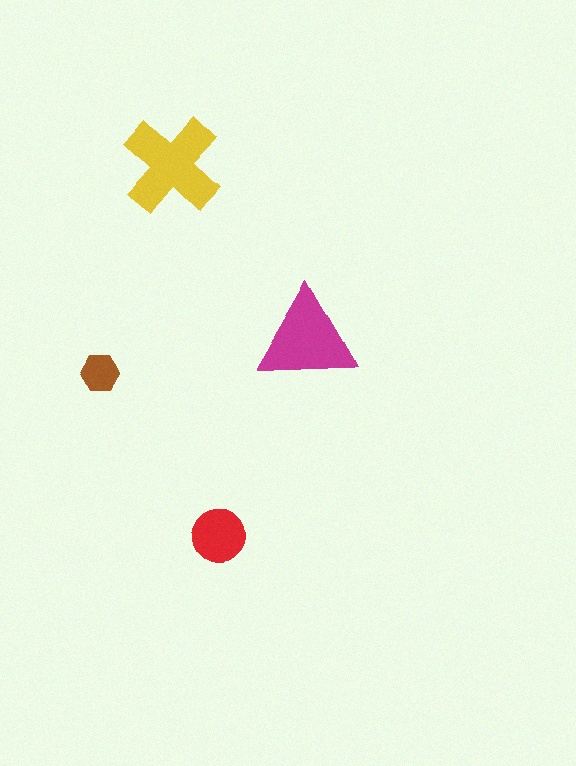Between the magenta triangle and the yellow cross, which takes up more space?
The yellow cross.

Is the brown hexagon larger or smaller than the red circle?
Smaller.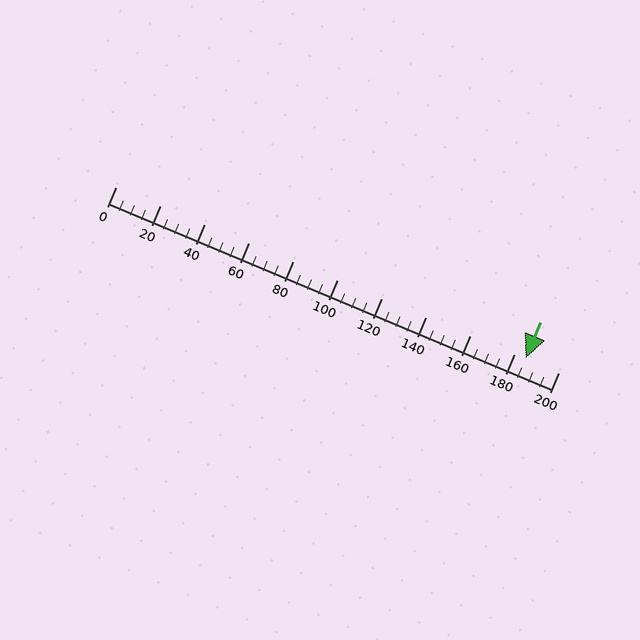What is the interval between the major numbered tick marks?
The major tick marks are spaced 20 units apart.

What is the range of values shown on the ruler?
The ruler shows values from 0 to 200.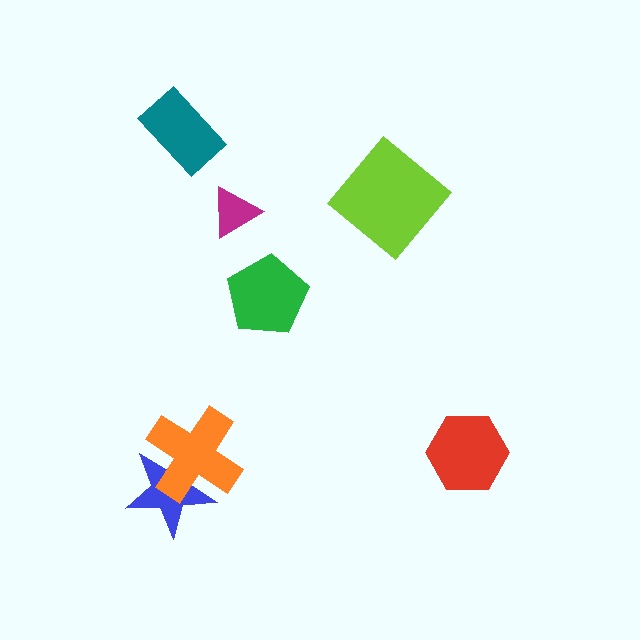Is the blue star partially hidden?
Yes, it is partially covered by another shape.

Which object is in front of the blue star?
The orange cross is in front of the blue star.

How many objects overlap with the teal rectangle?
0 objects overlap with the teal rectangle.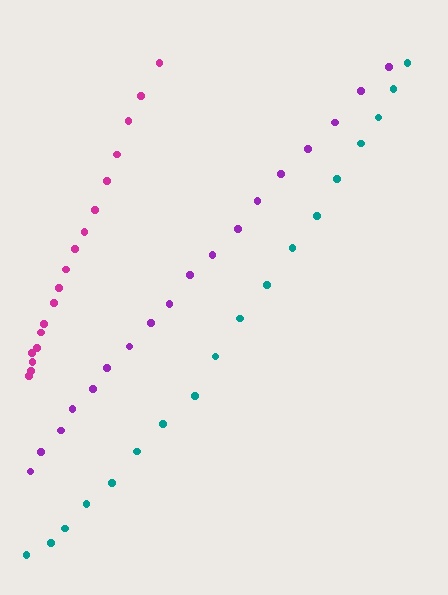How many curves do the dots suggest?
There are 3 distinct paths.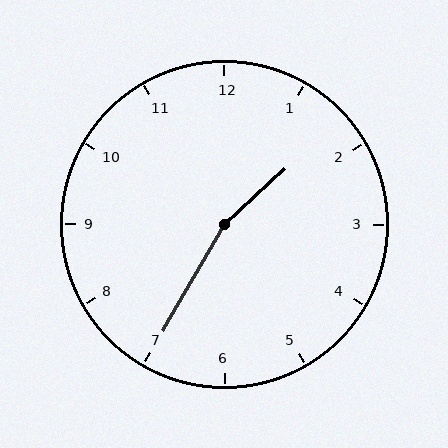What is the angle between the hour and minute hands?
Approximately 162 degrees.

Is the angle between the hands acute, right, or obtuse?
It is obtuse.